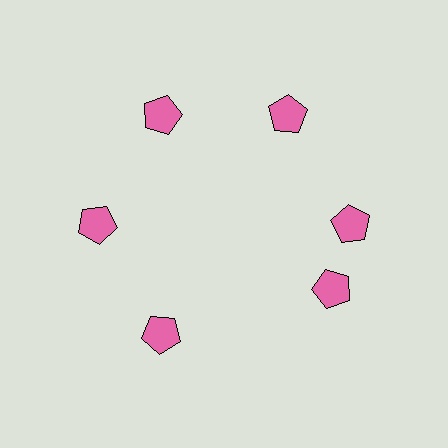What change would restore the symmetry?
The symmetry would be restored by rotating it back into even spacing with its neighbors so that all 6 pentagons sit at equal angles and equal distance from the center.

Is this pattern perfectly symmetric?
No. The 6 pink pentagons are arranged in a ring, but one element near the 5 o'clock position is rotated out of alignment along the ring, breaking the 6-fold rotational symmetry.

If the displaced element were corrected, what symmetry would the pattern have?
It would have 6-fold rotational symmetry — the pattern would map onto itself every 60 degrees.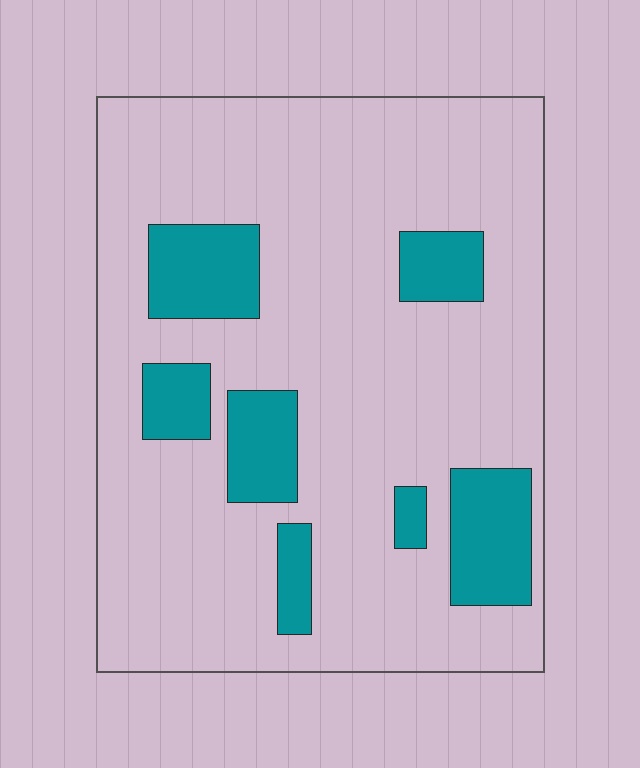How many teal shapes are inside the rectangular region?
7.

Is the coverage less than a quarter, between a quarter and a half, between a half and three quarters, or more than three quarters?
Less than a quarter.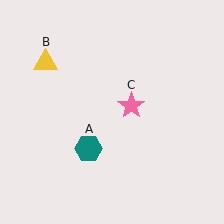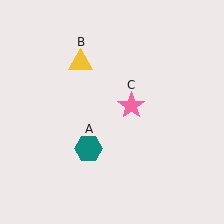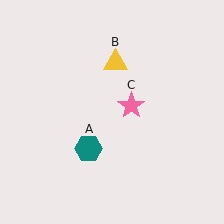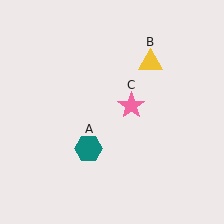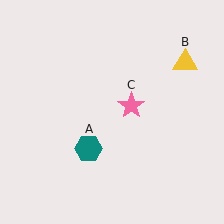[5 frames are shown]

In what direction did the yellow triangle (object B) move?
The yellow triangle (object B) moved right.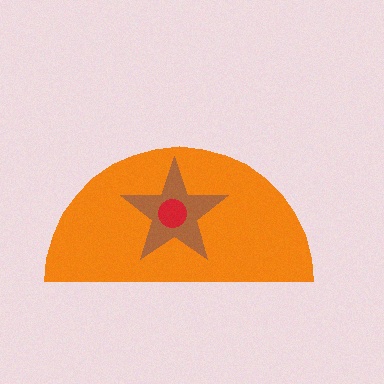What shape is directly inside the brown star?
The red circle.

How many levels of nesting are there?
3.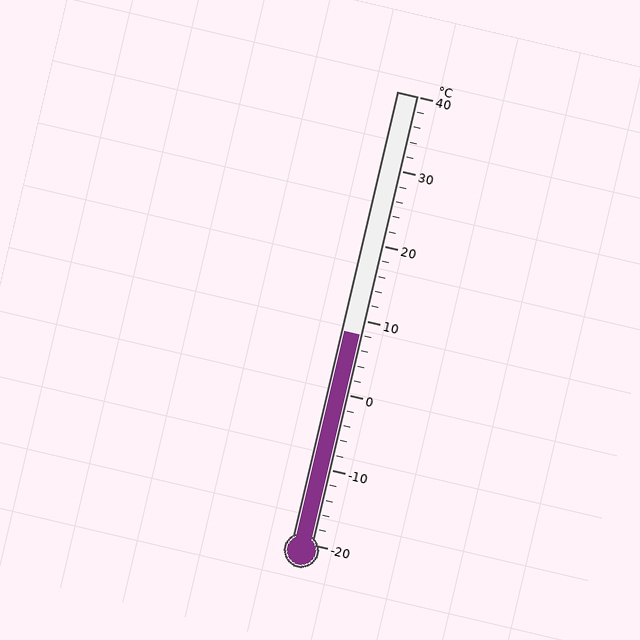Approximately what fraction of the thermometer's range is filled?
The thermometer is filled to approximately 45% of its range.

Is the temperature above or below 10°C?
The temperature is below 10°C.